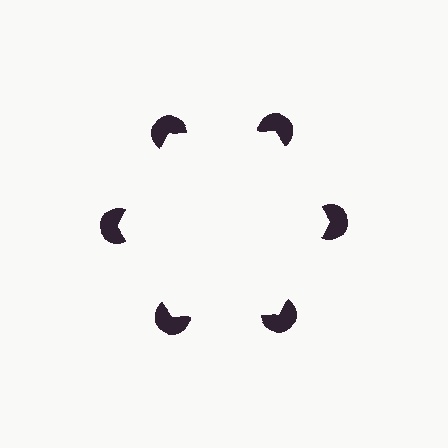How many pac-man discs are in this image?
There are 6 — one at each vertex of the illusory hexagon.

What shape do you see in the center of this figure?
An illusory hexagon — its edges are inferred from the aligned wedge cuts in the pac-man discs, not physically drawn.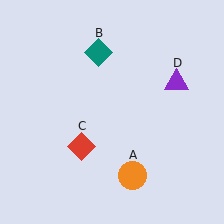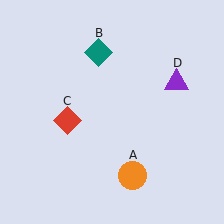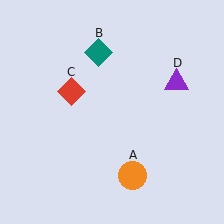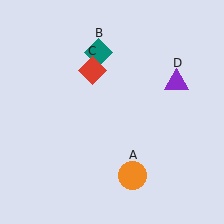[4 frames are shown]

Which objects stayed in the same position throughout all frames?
Orange circle (object A) and teal diamond (object B) and purple triangle (object D) remained stationary.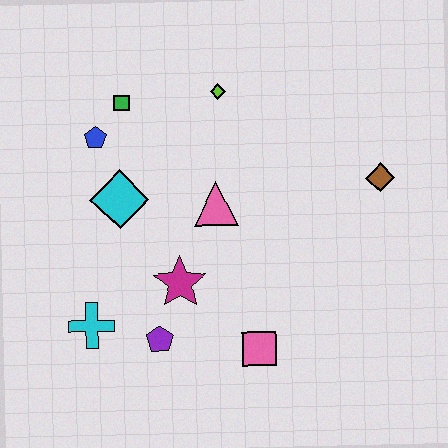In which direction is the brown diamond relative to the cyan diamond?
The brown diamond is to the right of the cyan diamond.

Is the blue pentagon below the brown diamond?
No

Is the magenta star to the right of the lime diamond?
No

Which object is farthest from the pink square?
The green square is farthest from the pink square.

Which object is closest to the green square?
The blue pentagon is closest to the green square.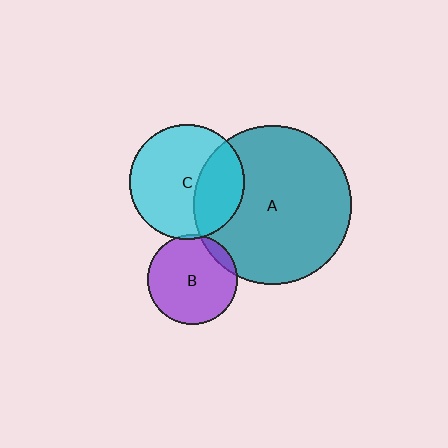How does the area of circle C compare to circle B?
Approximately 1.6 times.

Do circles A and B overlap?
Yes.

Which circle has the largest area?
Circle A (teal).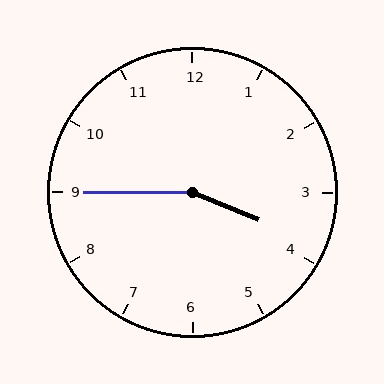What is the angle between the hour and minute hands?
Approximately 158 degrees.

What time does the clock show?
3:45.